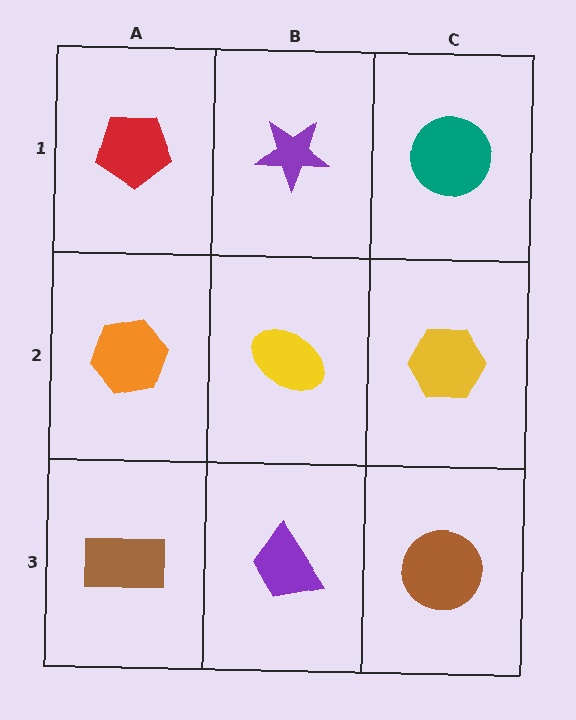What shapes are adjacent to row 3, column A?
An orange hexagon (row 2, column A), a purple trapezoid (row 3, column B).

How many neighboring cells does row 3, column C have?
2.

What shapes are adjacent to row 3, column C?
A yellow hexagon (row 2, column C), a purple trapezoid (row 3, column B).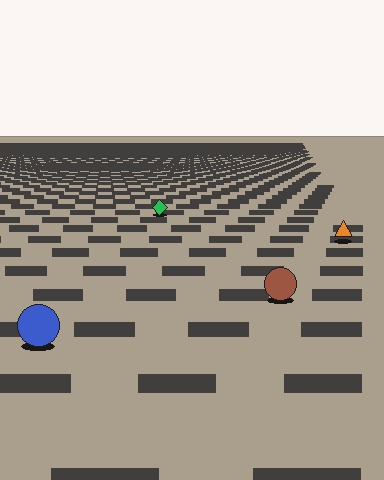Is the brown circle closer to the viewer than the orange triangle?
Yes. The brown circle is closer — you can tell from the texture gradient: the ground texture is coarser near it.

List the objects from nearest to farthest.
From nearest to farthest: the blue circle, the brown circle, the orange triangle, the green diamond.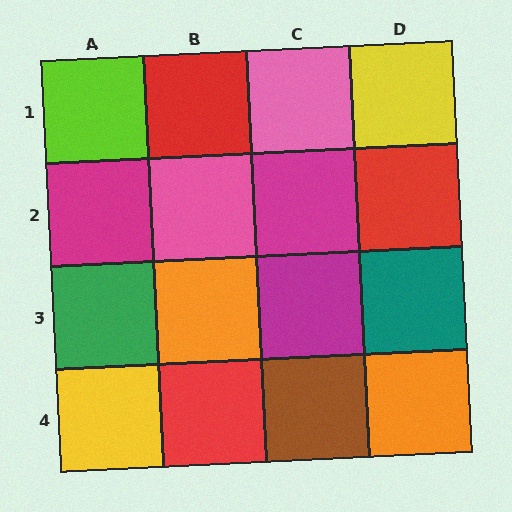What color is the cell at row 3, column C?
Magenta.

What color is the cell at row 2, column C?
Magenta.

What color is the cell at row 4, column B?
Red.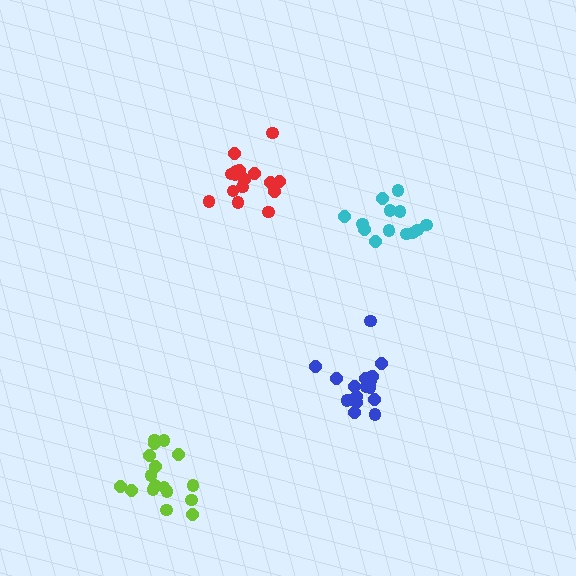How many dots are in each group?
Group 1: 18 dots, Group 2: 16 dots, Group 3: 13 dots, Group 4: 17 dots (64 total).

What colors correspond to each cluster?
The clusters are colored: blue, red, cyan, lime.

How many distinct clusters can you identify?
There are 4 distinct clusters.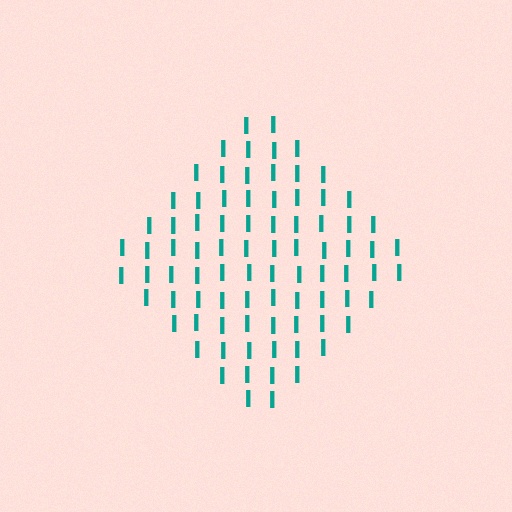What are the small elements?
The small elements are letter I's.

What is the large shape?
The large shape is a diamond.